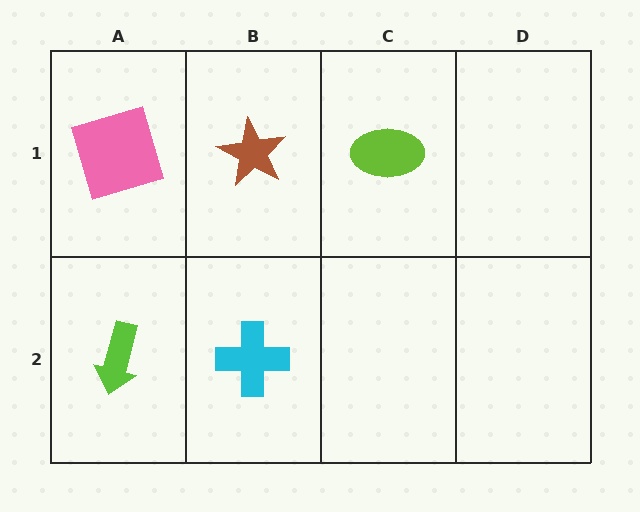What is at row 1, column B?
A brown star.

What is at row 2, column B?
A cyan cross.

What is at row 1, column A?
A pink square.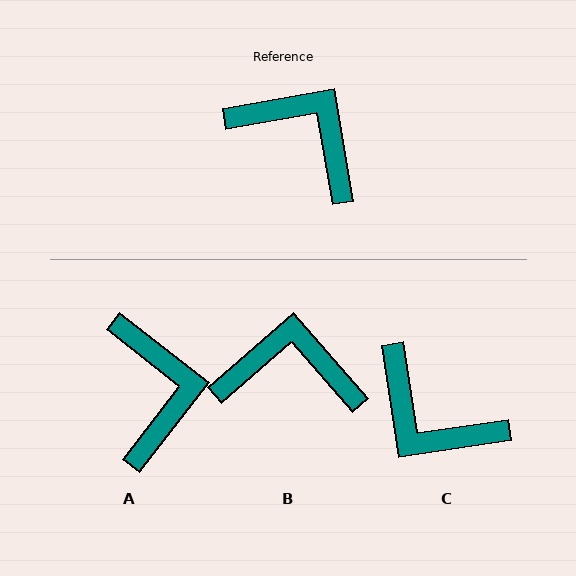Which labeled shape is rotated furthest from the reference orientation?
C, about 179 degrees away.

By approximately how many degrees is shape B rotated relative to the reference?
Approximately 31 degrees counter-clockwise.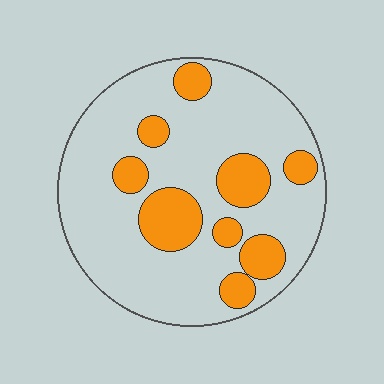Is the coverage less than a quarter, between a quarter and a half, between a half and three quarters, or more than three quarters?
Less than a quarter.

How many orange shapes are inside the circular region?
9.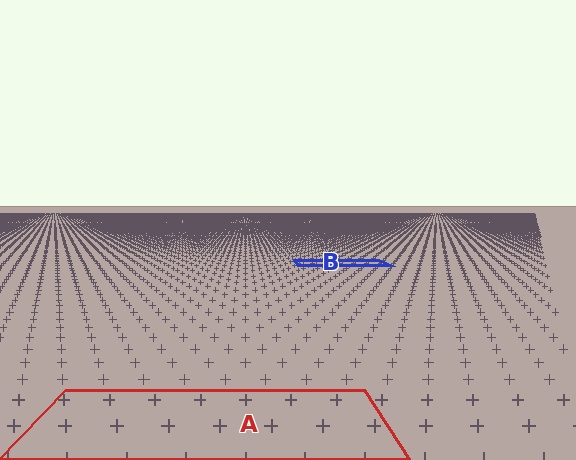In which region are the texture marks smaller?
The texture marks are smaller in region B, because it is farther away.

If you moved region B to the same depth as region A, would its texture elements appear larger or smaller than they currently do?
They would appear larger. At a closer depth, the same texture elements are projected at a bigger on-screen size.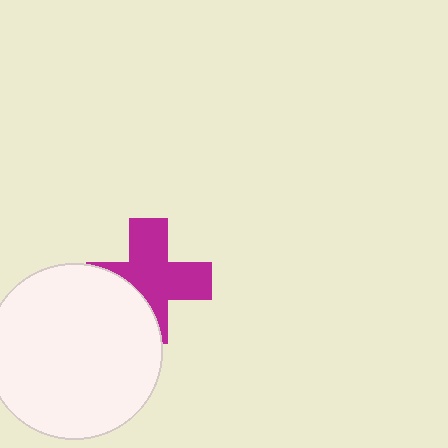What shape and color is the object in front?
The object in front is a white circle.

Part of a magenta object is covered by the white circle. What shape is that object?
It is a cross.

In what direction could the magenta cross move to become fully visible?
The magenta cross could move toward the upper-right. That would shift it out from behind the white circle entirely.